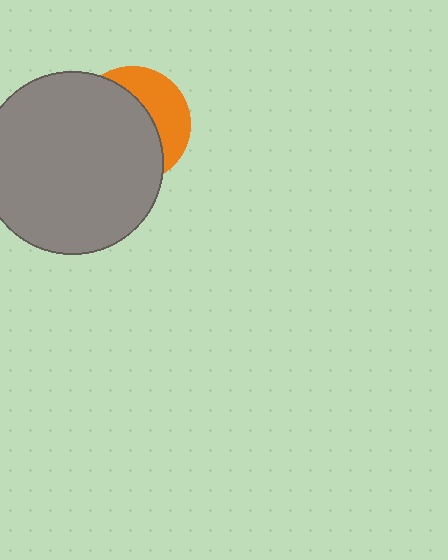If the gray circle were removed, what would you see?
You would see the complete orange circle.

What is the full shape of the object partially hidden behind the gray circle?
The partially hidden object is an orange circle.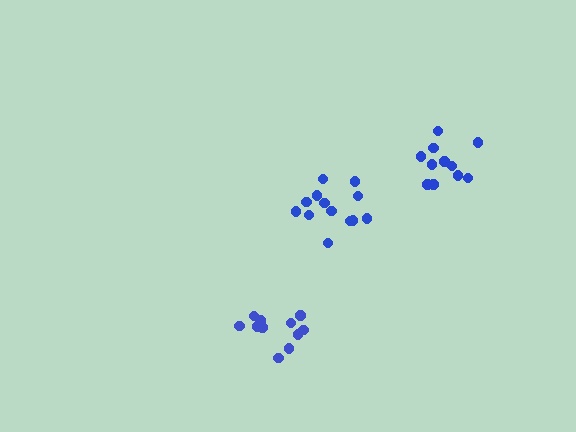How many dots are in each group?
Group 1: 13 dots, Group 2: 11 dots, Group 3: 11 dots (35 total).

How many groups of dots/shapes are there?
There are 3 groups.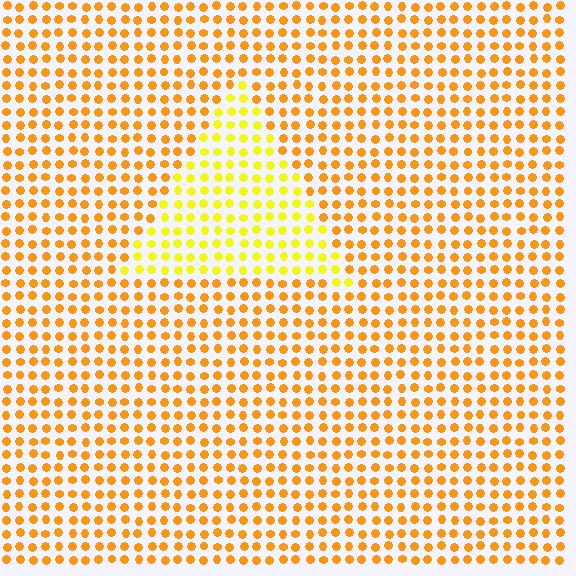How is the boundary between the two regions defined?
The boundary is defined purely by a slight shift in hue (about 28 degrees). Spacing, size, and orientation are identical on both sides.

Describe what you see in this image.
The image is filled with small orange elements in a uniform arrangement. A triangle-shaped region is visible where the elements are tinted to a slightly different hue, forming a subtle color boundary.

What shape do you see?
I see a triangle.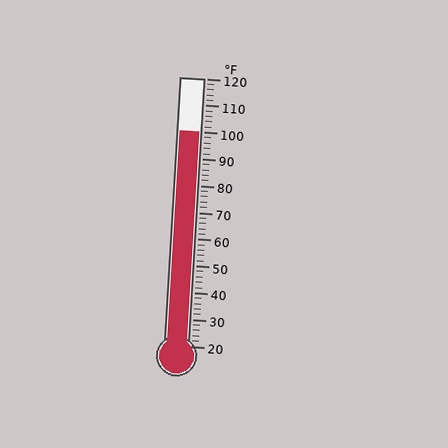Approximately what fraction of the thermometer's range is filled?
The thermometer is filled to approximately 80% of its range.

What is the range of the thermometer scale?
The thermometer scale ranges from 20°F to 120°F.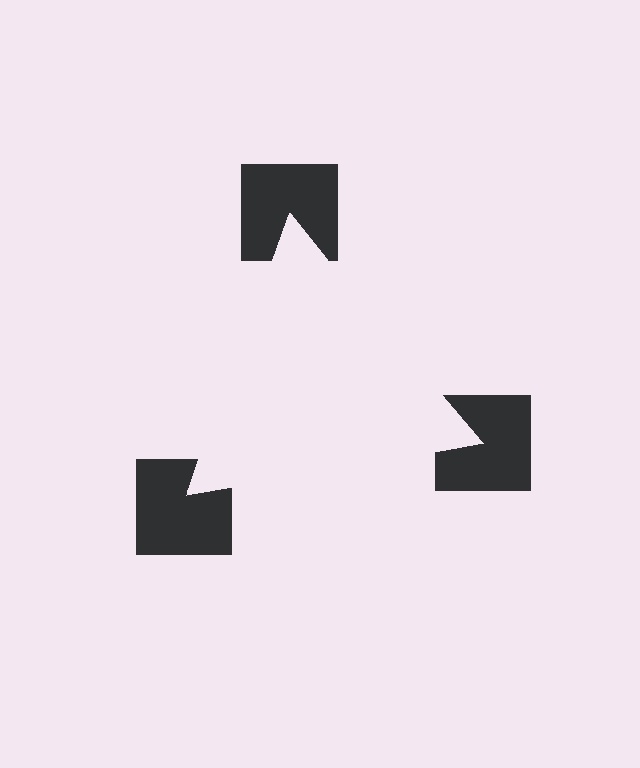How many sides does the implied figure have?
3 sides.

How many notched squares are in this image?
There are 3 — one at each vertex of the illusory triangle.